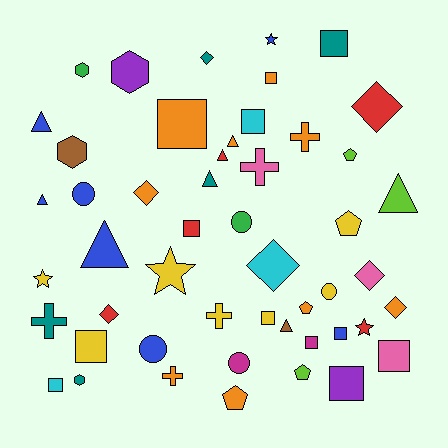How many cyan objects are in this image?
There are 3 cyan objects.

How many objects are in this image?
There are 50 objects.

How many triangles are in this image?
There are 8 triangles.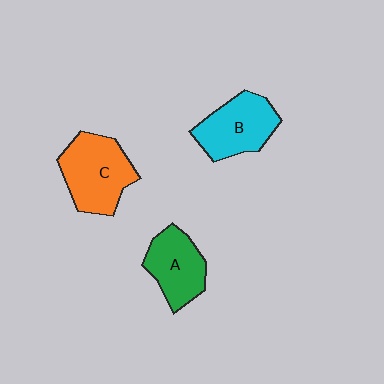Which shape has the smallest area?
Shape A (green).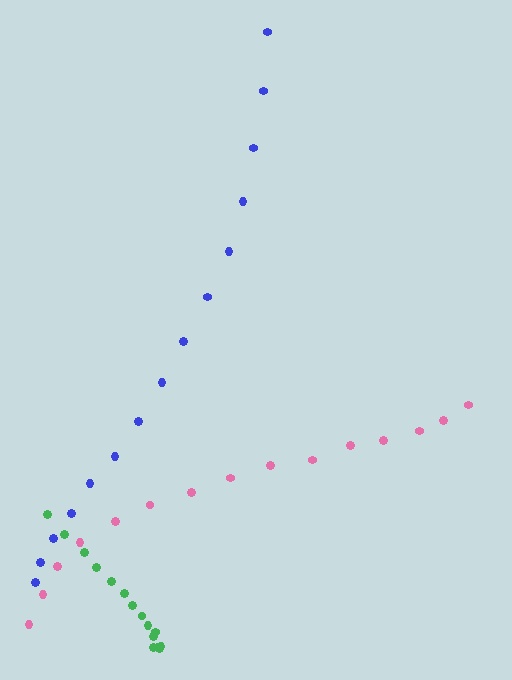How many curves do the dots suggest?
There are 3 distinct paths.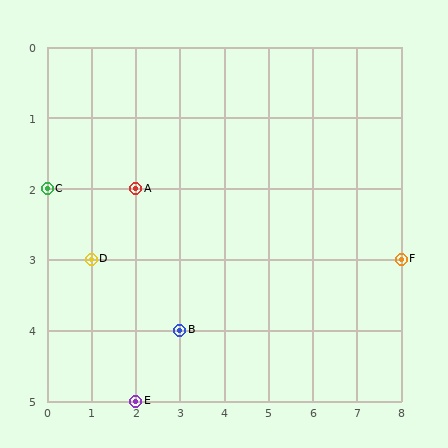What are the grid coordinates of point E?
Point E is at grid coordinates (2, 5).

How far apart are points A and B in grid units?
Points A and B are 1 column and 2 rows apart (about 2.2 grid units diagonally).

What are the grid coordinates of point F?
Point F is at grid coordinates (8, 3).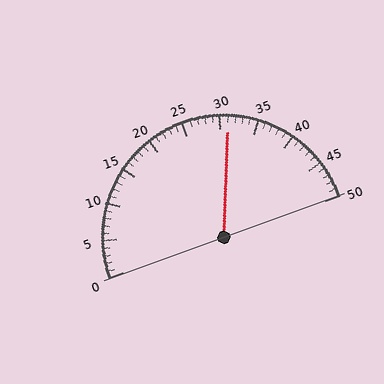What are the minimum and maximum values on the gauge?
The gauge ranges from 0 to 50.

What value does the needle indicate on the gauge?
The needle indicates approximately 31.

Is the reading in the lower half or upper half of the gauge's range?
The reading is in the upper half of the range (0 to 50).